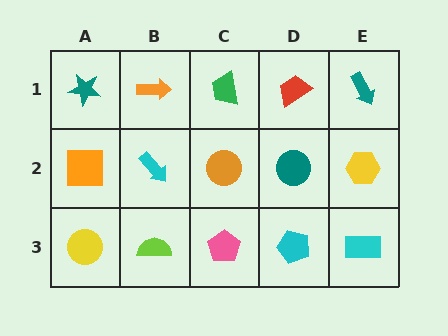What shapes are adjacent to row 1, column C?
An orange circle (row 2, column C), an orange arrow (row 1, column B), a red trapezoid (row 1, column D).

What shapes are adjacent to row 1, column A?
An orange square (row 2, column A), an orange arrow (row 1, column B).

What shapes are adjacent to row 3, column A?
An orange square (row 2, column A), a lime semicircle (row 3, column B).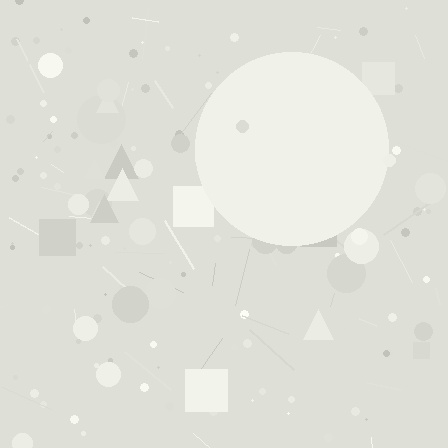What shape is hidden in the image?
A circle is hidden in the image.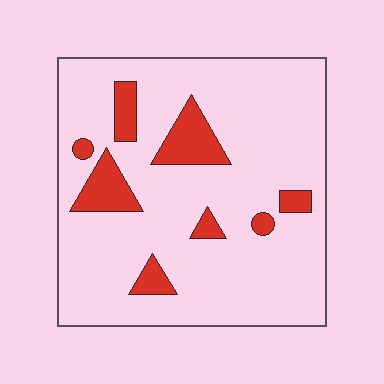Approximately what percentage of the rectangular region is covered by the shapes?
Approximately 15%.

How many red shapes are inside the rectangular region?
8.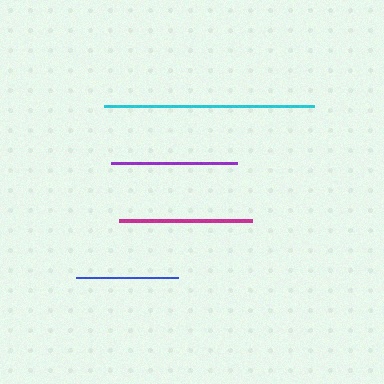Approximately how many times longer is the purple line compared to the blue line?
The purple line is approximately 1.2 times the length of the blue line.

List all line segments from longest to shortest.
From longest to shortest: cyan, magenta, purple, blue.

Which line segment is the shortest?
The blue line is the shortest at approximately 102 pixels.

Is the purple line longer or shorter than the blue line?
The purple line is longer than the blue line.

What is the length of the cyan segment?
The cyan segment is approximately 210 pixels long.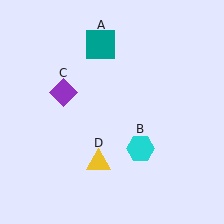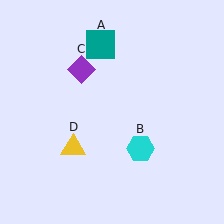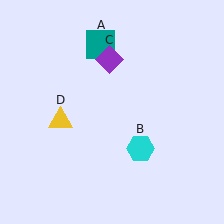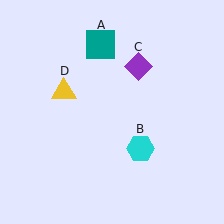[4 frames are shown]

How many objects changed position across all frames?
2 objects changed position: purple diamond (object C), yellow triangle (object D).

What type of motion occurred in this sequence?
The purple diamond (object C), yellow triangle (object D) rotated clockwise around the center of the scene.